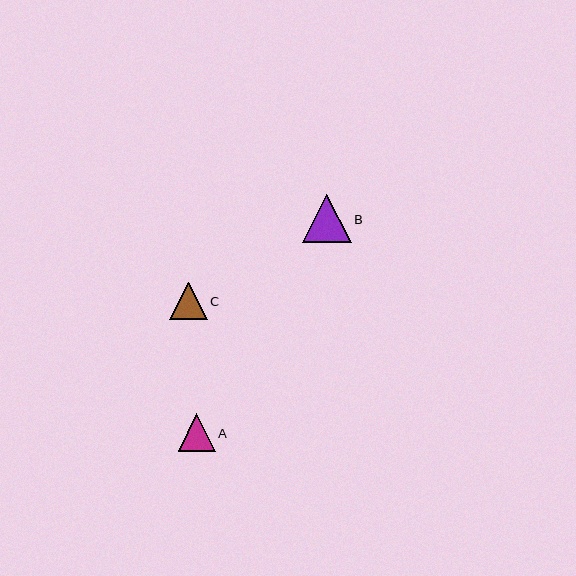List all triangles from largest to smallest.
From largest to smallest: B, C, A.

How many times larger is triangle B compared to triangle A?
Triangle B is approximately 1.3 times the size of triangle A.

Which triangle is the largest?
Triangle B is the largest with a size of approximately 48 pixels.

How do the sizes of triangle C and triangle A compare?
Triangle C and triangle A are approximately the same size.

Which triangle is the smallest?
Triangle A is the smallest with a size of approximately 37 pixels.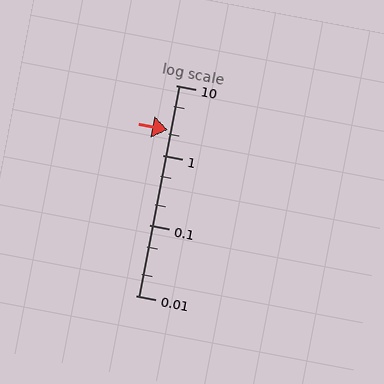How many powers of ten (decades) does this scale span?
The scale spans 3 decades, from 0.01 to 10.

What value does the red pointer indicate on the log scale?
The pointer indicates approximately 2.3.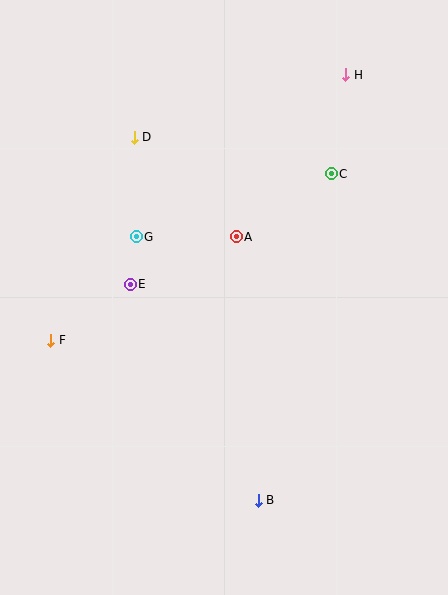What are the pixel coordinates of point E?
Point E is at (130, 284).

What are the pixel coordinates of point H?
Point H is at (346, 75).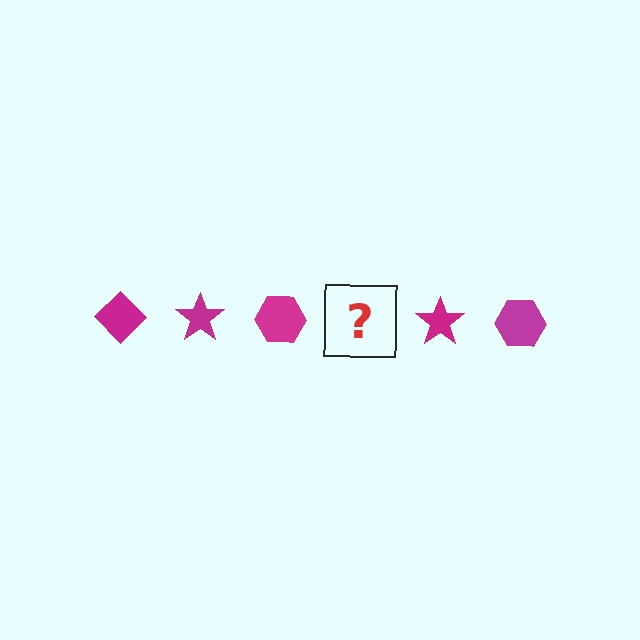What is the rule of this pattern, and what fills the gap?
The rule is that the pattern cycles through diamond, star, hexagon shapes in magenta. The gap should be filled with a magenta diamond.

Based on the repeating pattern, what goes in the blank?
The blank should be a magenta diamond.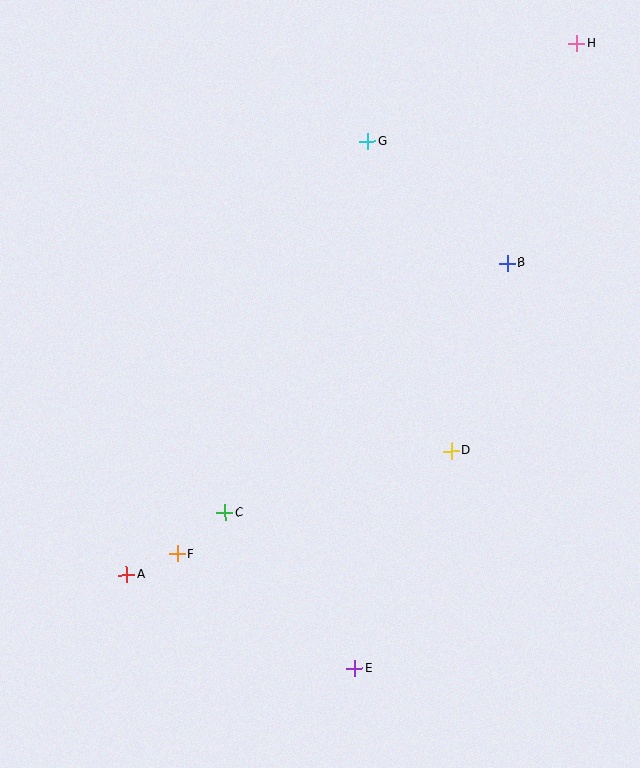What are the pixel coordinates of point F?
Point F is at (177, 554).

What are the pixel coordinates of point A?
Point A is at (127, 575).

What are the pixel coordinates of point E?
Point E is at (355, 669).